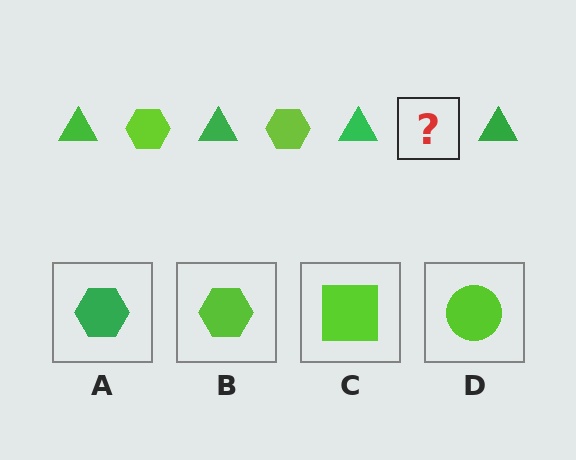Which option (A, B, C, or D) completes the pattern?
B.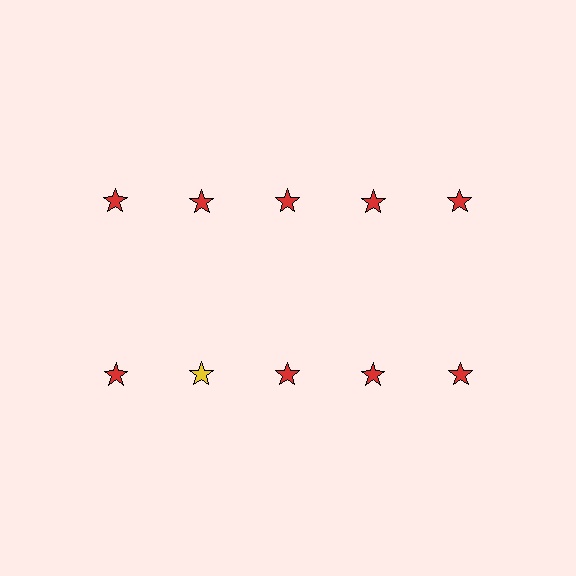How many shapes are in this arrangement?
There are 10 shapes arranged in a grid pattern.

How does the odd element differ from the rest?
It has a different color: yellow instead of red.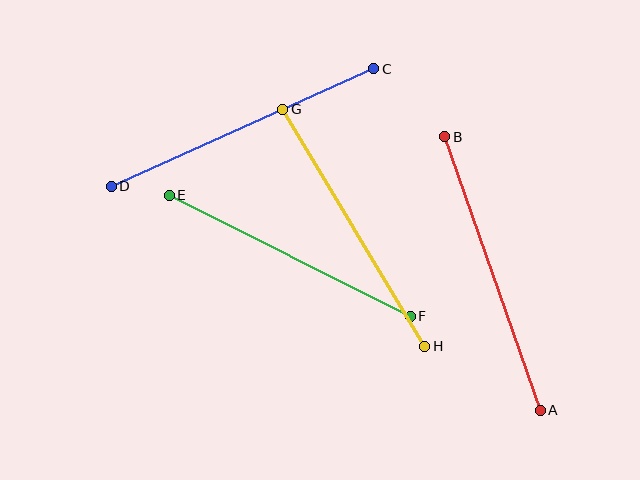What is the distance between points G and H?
The distance is approximately 277 pixels.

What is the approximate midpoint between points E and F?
The midpoint is at approximately (290, 256) pixels.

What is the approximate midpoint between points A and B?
The midpoint is at approximately (493, 273) pixels.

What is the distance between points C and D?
The distance is approximately 287 pixels.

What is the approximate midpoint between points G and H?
The midpoint is at approximately (354, 228) pixels.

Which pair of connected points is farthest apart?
Points A and B are farthest apart.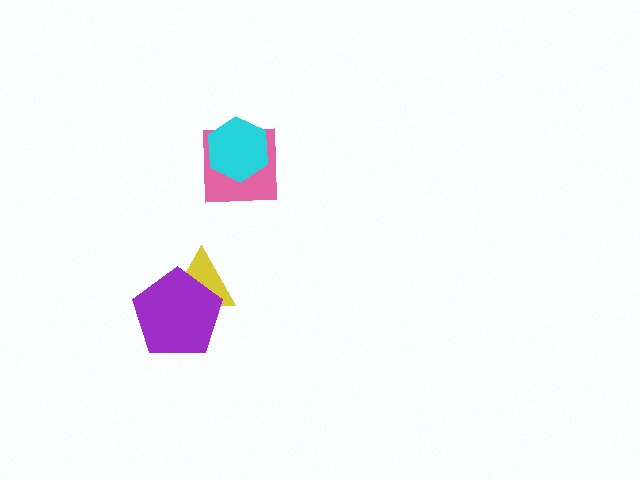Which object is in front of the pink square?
The cyan hexagon is in front of the pink square.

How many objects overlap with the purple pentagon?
1 object overlaps with the purple pentagon.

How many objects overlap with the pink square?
1 object overlaps with the pink square.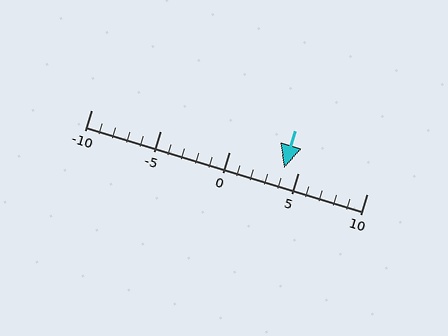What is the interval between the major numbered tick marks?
The major tick marks are spaced 5 units apart.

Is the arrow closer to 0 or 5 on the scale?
The arrow is closer to 5.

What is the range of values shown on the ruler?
The ruler shows values from -10 to 10.